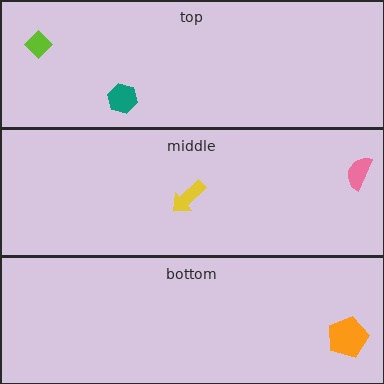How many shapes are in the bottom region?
1.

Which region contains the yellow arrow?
The middle region.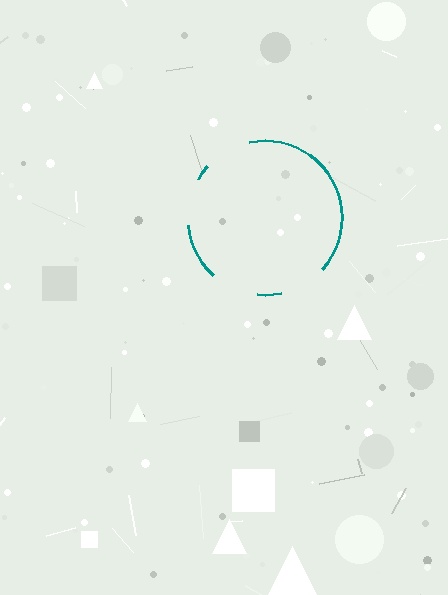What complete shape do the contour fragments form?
The contour fragments form a circle.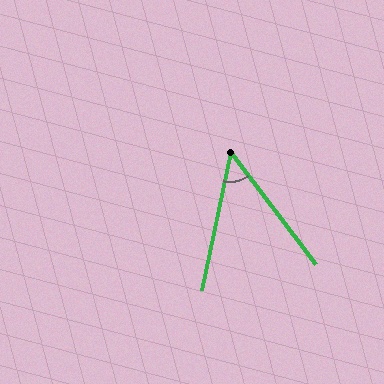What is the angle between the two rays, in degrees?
Approximately 49 degrees.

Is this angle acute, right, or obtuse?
It is acute.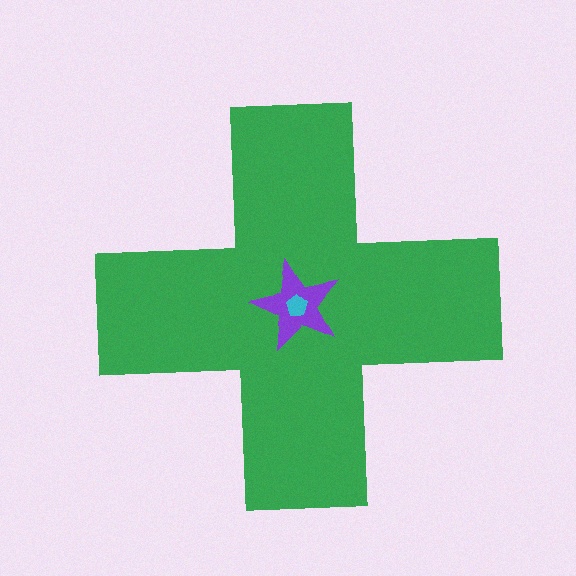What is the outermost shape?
The green cross.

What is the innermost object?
The cyan pentagon.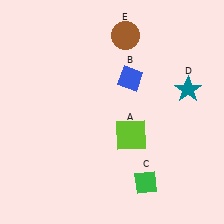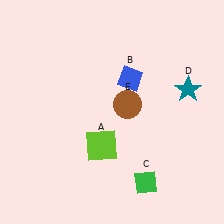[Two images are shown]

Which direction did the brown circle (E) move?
The brown circle (E) moved down.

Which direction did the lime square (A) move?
The lime square (A) moved left.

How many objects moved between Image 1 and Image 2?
2 objects moved between the two images.